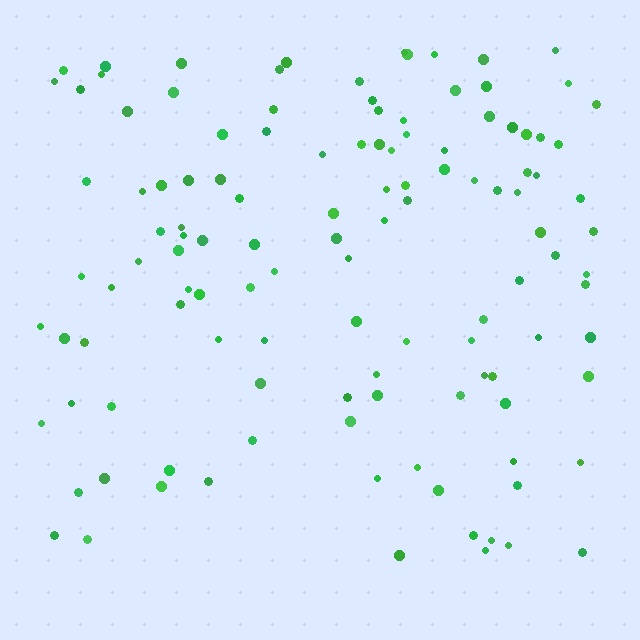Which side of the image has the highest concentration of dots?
The top.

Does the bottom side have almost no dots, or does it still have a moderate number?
Still a moderate number, just noticeably fewer than the top.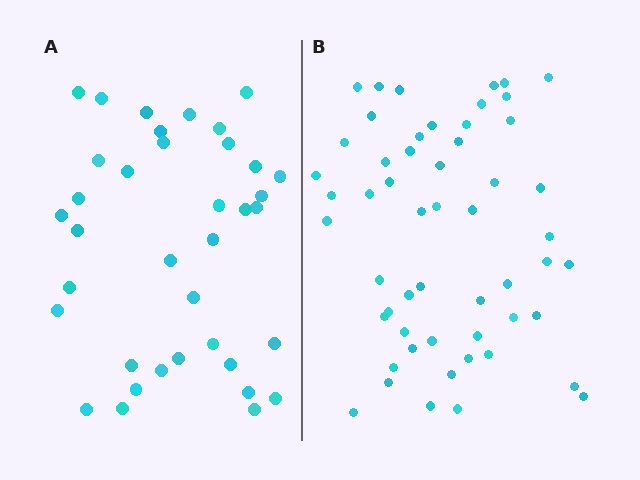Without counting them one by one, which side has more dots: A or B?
Region B (the right region) has more dots.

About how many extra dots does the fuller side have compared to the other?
Region B has approximately 15 more dots than region A.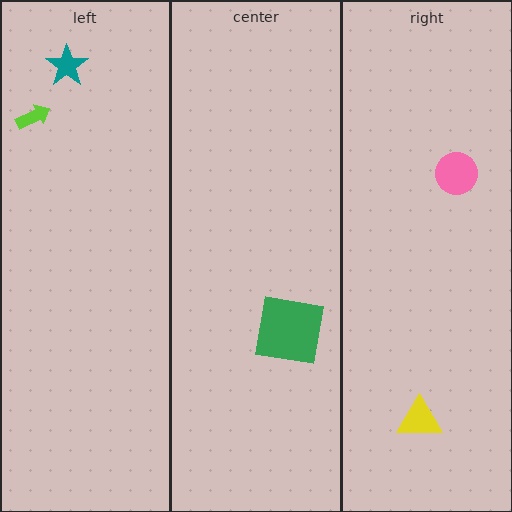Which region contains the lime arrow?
The left region.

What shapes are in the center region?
The green square.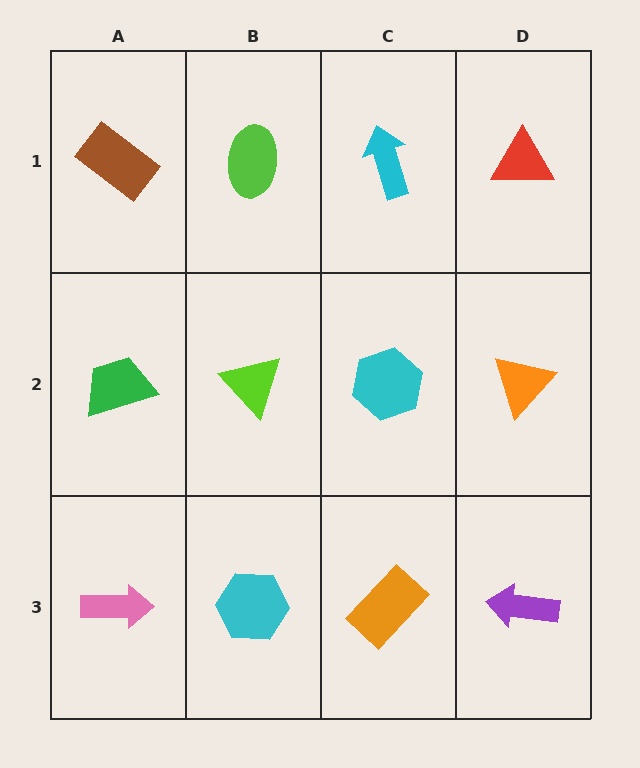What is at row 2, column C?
A cyan hexagon.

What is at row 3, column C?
An orange rectangle.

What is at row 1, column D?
A red triangle.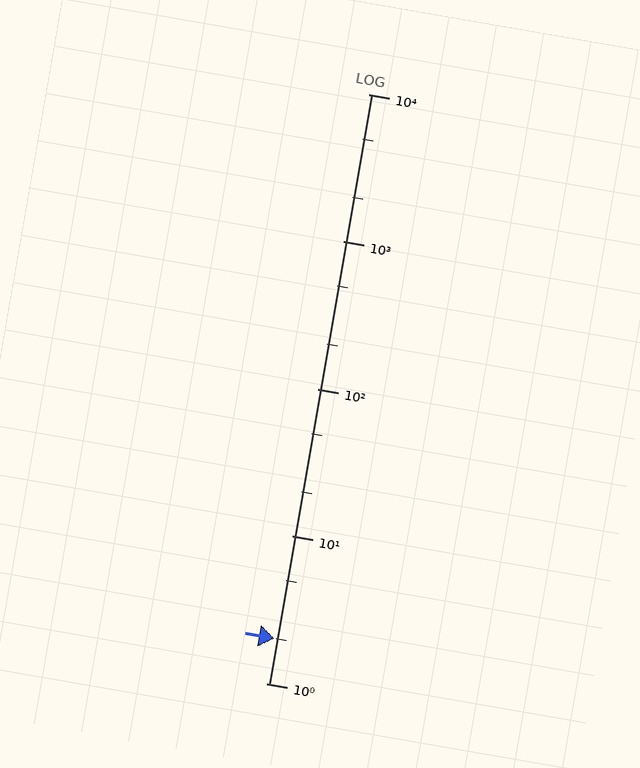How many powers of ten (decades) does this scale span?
The scale spans 4 decades, from 1 to 10000.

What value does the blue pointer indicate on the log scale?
The pointer indicates approximately 2.